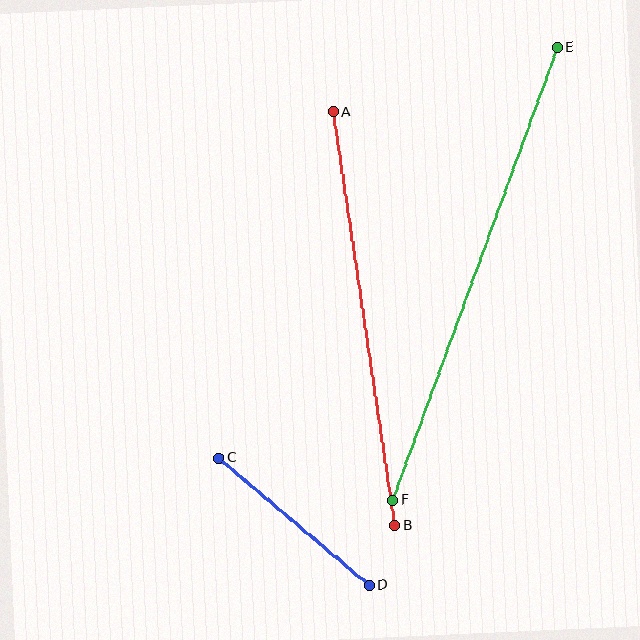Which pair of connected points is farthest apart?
Points E and F are farthest apart.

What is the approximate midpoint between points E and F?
The midpoint is at approximately (475, 274) pixels.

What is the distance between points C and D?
The distance is approximately 197 pixels.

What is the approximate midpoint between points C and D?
The midpoint is at approximately (294, 521) pixels.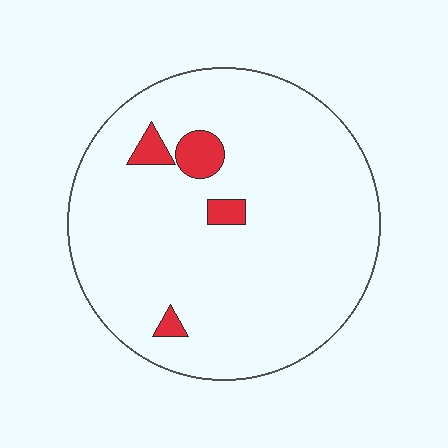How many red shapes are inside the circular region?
4.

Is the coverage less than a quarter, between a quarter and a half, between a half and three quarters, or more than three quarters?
Less than a quarter.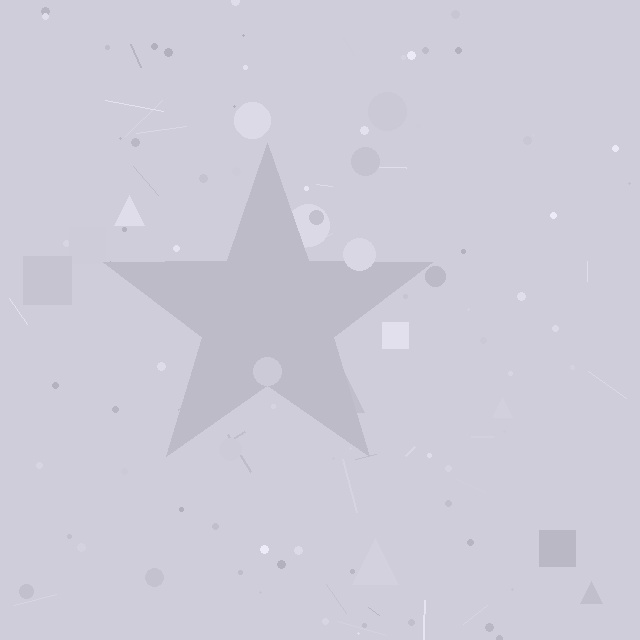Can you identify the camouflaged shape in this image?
The camouflaged shape is a star.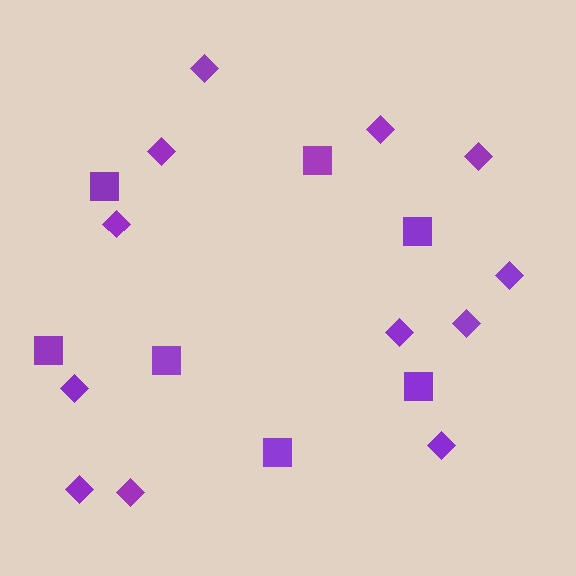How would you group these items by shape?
There are 2 groups: one group of squares (7) and one group of diamonds (12).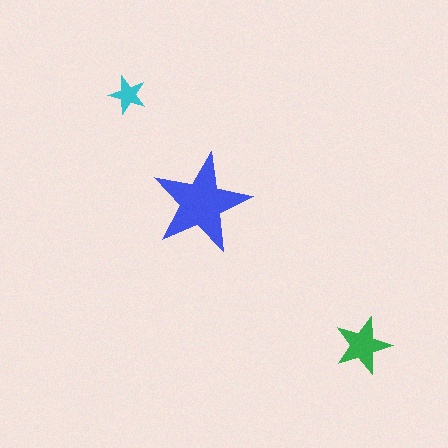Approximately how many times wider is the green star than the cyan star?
About 1.5 times wider.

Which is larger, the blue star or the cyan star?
The blue one.